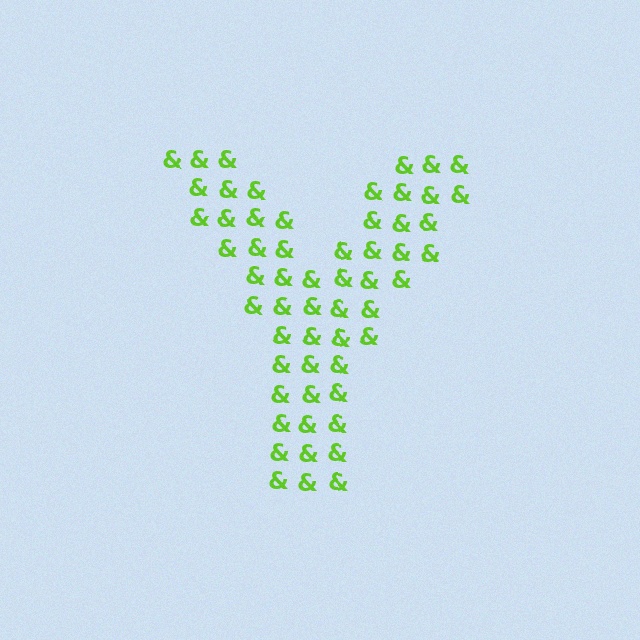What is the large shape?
The large shape is the letter Y.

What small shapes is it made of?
It is made of small ampersands.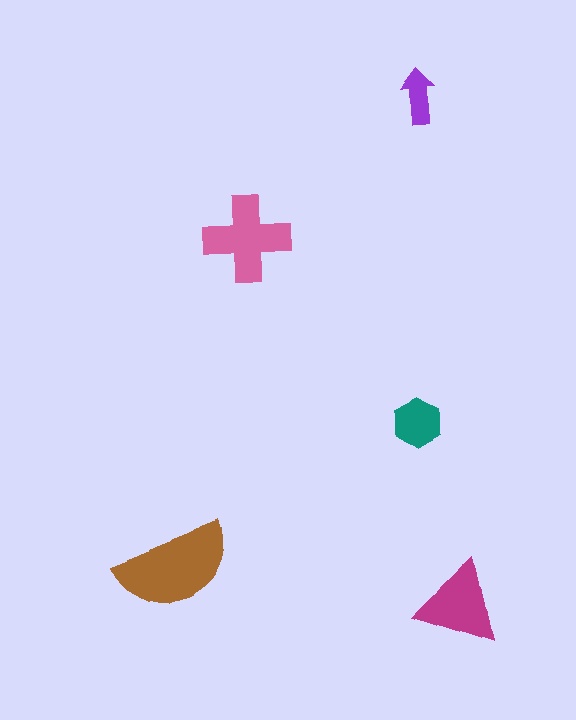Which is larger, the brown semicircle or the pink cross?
The brown semicircle.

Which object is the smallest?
The purple arrow.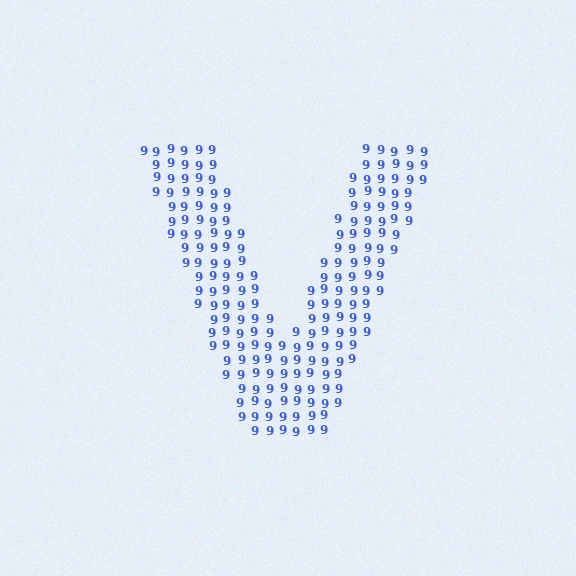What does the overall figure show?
The overall figure shows the letter V.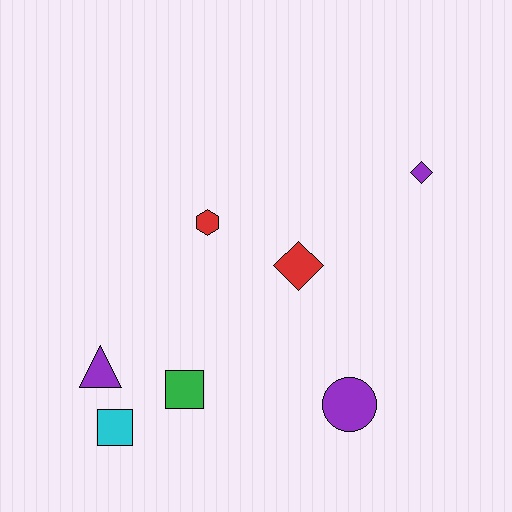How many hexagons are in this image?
There is 1 hexagon.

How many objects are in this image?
There are 7 objects.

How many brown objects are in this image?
There are no brown objects.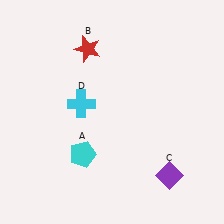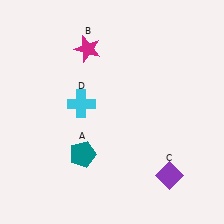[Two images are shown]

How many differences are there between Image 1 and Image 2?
There are 2 differences between the two images.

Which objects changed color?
A changed from cyan to teal. B changed from red to magenta.